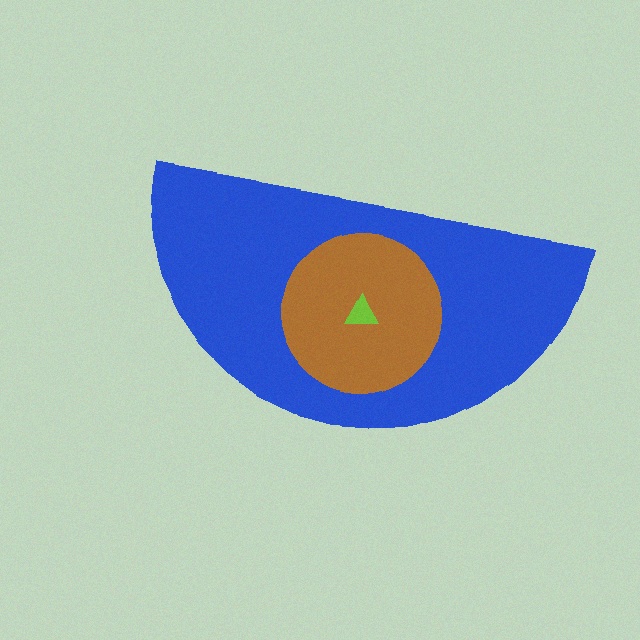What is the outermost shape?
The blue semicircle.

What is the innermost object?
The lime triangle.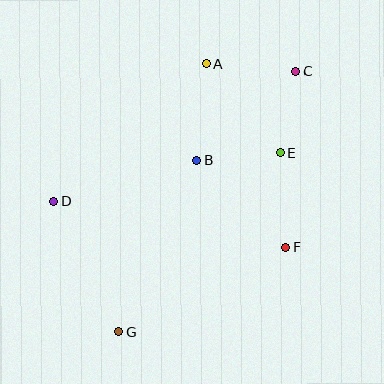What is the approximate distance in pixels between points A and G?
The distance between A and G is approximately 282 pixels.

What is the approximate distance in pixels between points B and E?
The distance between B and E is approximately 84 pixels.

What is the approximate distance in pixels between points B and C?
The distance between B and C is approximately 134 pixels.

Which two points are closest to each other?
Points C and E are closest to each other.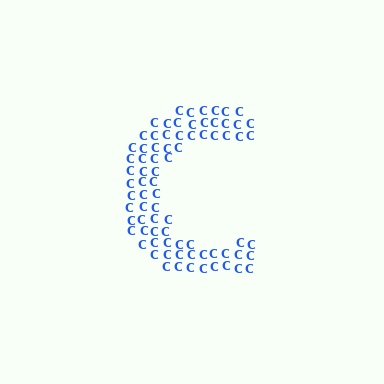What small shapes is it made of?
It is made of small letter C's.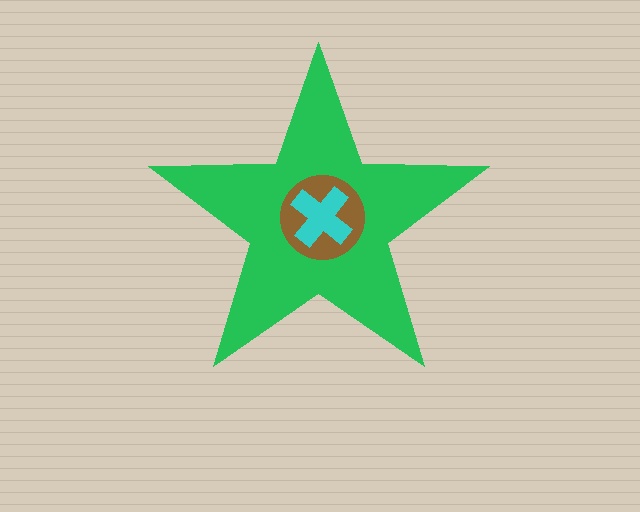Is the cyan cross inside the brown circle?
Yes.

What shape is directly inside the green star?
The brown circle.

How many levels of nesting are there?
3.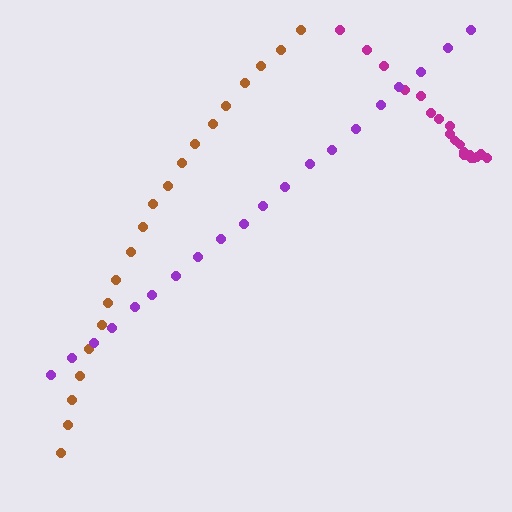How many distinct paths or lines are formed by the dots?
There are 3 distinct paths.